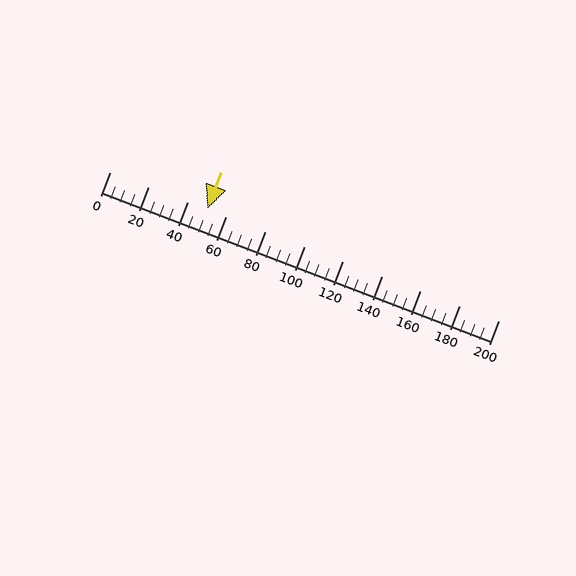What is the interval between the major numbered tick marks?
The major tick marks are spaced 20 units apart.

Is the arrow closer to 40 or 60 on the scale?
The arrow is closer to 60.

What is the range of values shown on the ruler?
The ruler shows values from 0 to 200.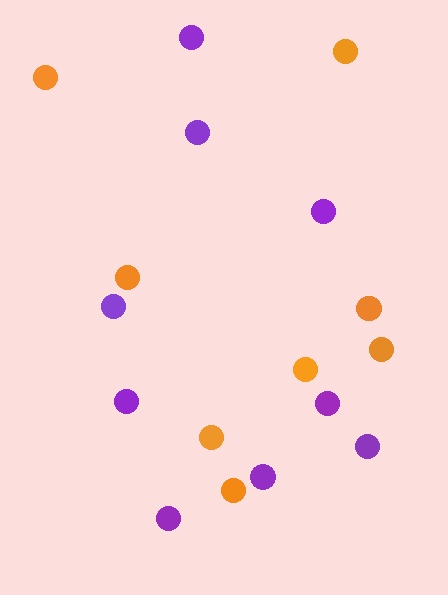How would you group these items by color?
There are 2 groups: one group of purple circles (9) and one group of orange circles (8).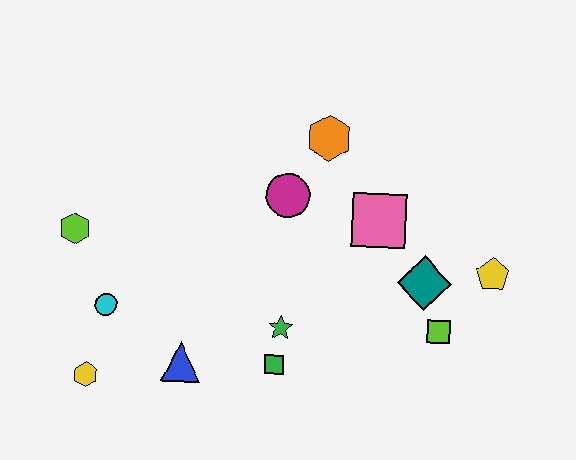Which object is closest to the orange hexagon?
The magenta circle is closest to the orange hexagon.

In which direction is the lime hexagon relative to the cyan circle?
The lime hexagon is above the cyan circle.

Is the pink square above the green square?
Yes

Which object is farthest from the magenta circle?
The yellow hexagon is farthest from the magenta circle.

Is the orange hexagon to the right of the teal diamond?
No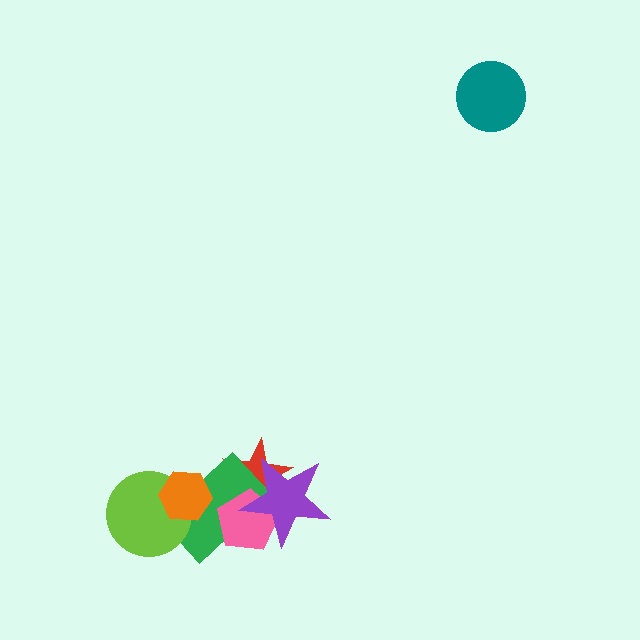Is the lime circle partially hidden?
Yes, it is partially covered by another shape.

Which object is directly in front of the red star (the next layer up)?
The green rectangle is directly in front of the red star.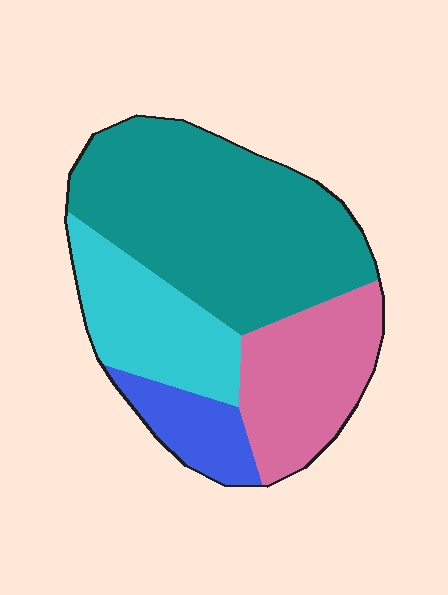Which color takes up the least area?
Blue, at roughly 10%.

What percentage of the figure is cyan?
Cyan covers around 20% of the figure.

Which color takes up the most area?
Teal, at roughly 50%.